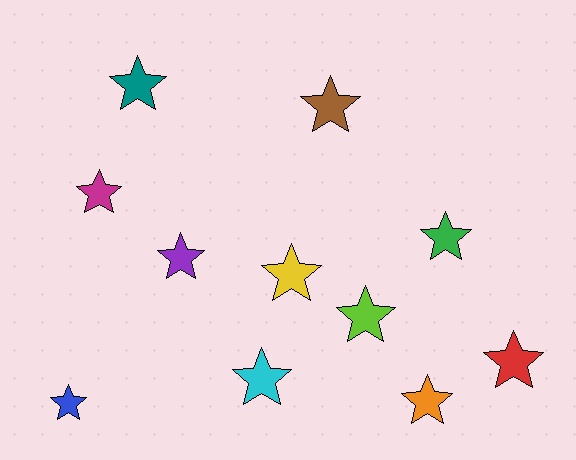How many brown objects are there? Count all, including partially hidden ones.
There is 1 brown object.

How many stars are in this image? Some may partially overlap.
There are 11 stars.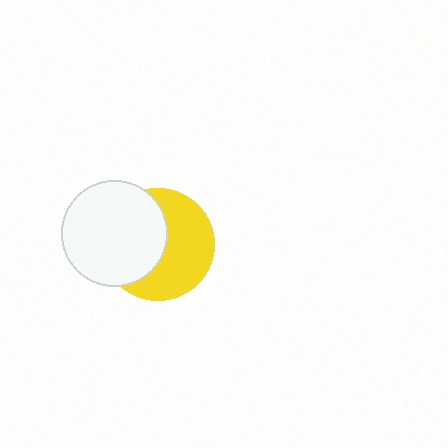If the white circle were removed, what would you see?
You would see the complete yellow circle.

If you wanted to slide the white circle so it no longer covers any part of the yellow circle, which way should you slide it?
Slide it left — that is the most direct way to separate the two shapes.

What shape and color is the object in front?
The object in front is a white circle.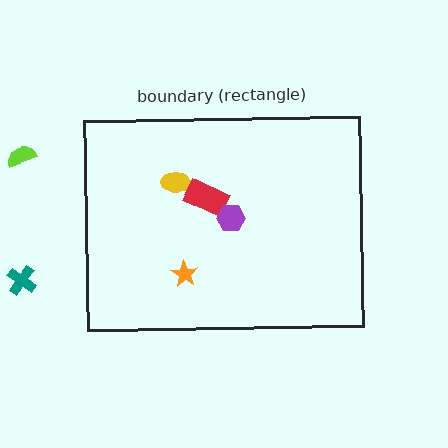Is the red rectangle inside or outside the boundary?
Inside.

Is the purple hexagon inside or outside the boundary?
Inside.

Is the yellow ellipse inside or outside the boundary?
Inside.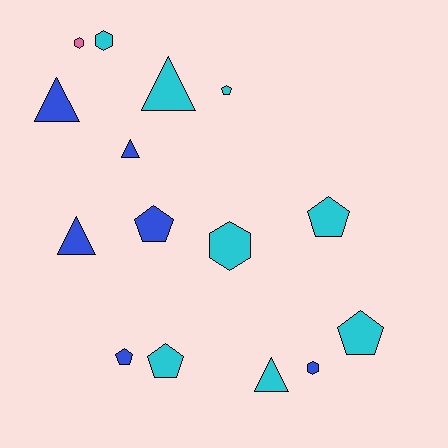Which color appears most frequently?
Cyan, with 8 objects.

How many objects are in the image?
There are 15 objects.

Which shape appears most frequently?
Pentagon, with 6 objects.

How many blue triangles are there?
There are 3 blue triangles.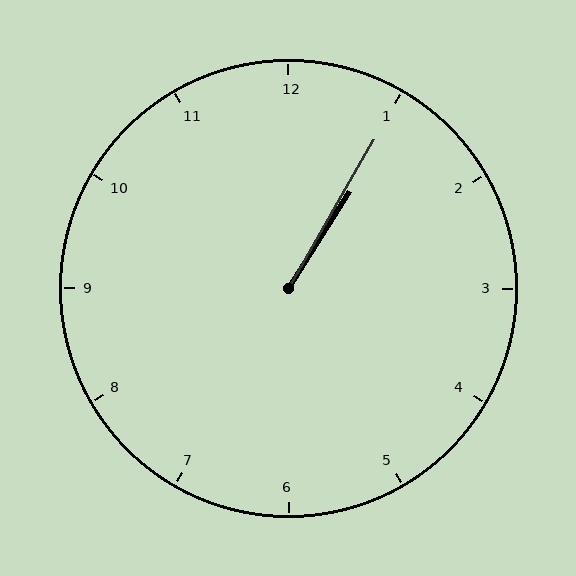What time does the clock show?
1:05.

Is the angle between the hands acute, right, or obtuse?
It is acute.